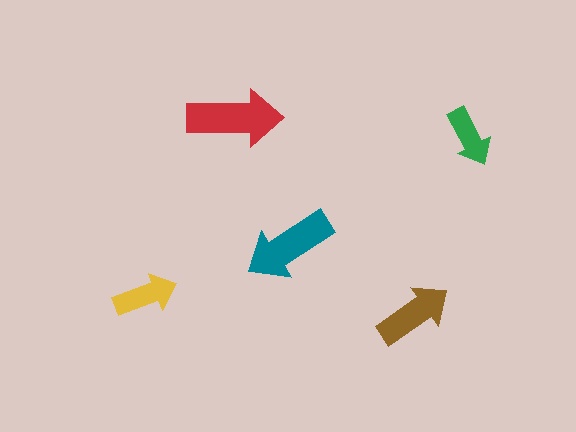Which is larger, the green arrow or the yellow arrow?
The yellow one.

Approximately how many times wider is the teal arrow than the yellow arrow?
About 1.5 times wider.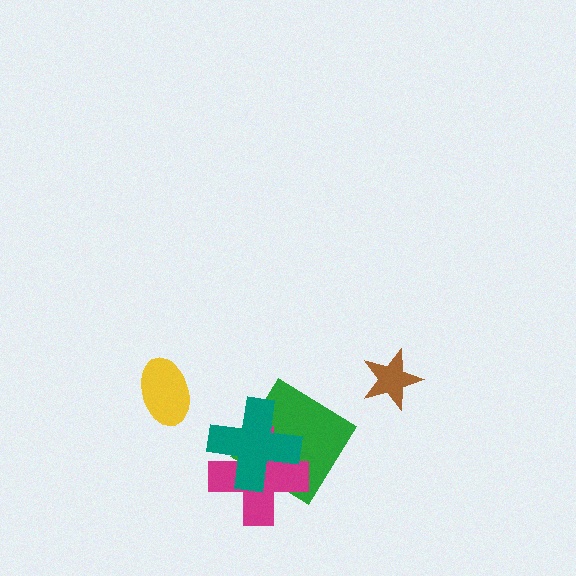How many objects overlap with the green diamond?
2 objects overlap with the green diamond.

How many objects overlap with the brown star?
0 objects overlap with the brown star.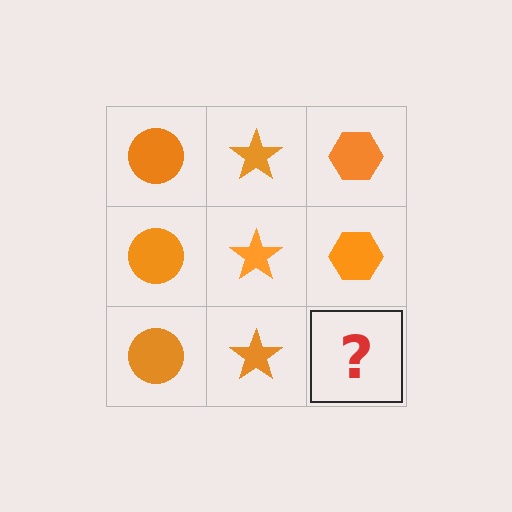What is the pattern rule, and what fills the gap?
The rule is that each column has a consistent shape. The gap should be filled with an orange hexagon.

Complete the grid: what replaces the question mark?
The question mark should be replaced with an orange hexagon.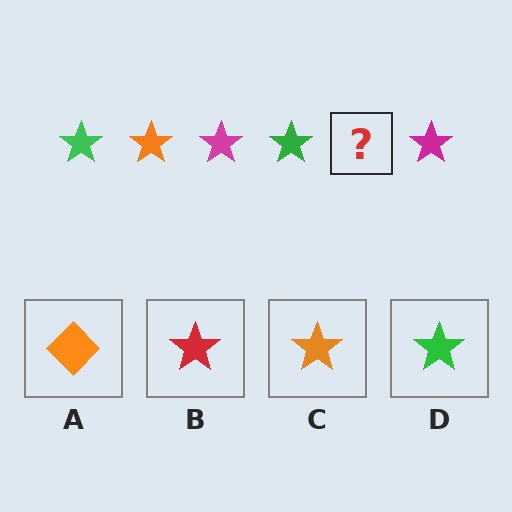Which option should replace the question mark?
Option C.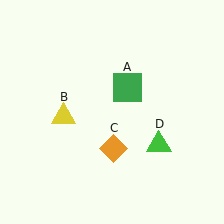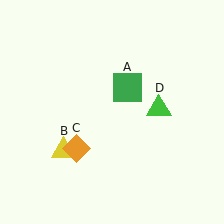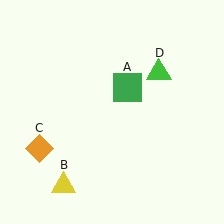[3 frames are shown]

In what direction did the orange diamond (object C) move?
The orange diamond (object C) moved left.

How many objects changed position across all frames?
3 objects changed position: yellow triangle (object B), orange diamond (object C), green triangle (object D).